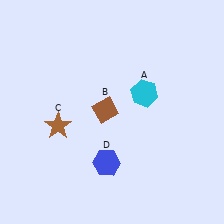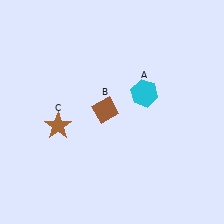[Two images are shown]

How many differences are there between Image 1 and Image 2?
There is 1 difference between the two images.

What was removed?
The blue hexagon (D) was removed in Image 2.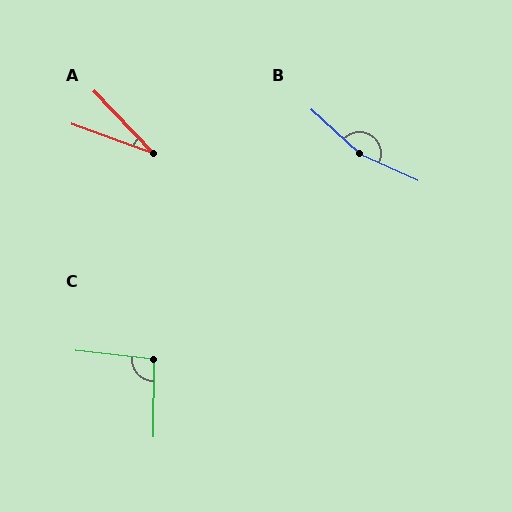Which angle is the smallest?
A, at approximately 27 degrees.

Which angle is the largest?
B, at approximately 161 degrees.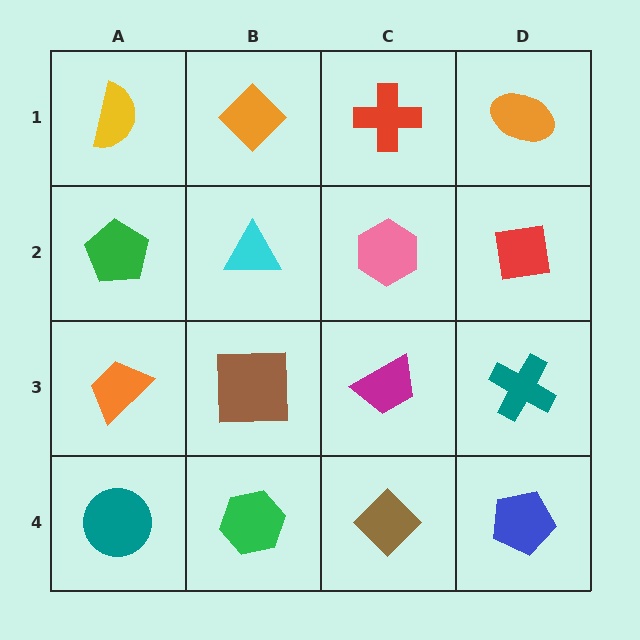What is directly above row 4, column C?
A magenta trapezoid.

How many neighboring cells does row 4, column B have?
3.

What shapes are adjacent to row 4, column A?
An orange trapezoid (row 3, column A), a green hexagon (row 4, column B).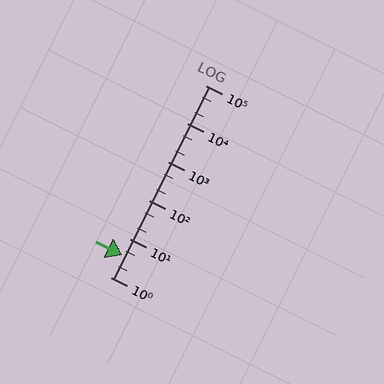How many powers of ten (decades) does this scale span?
The scale spans 5 decades, from 1 to 100000.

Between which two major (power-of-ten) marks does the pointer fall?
The pointer is between 1 and 10.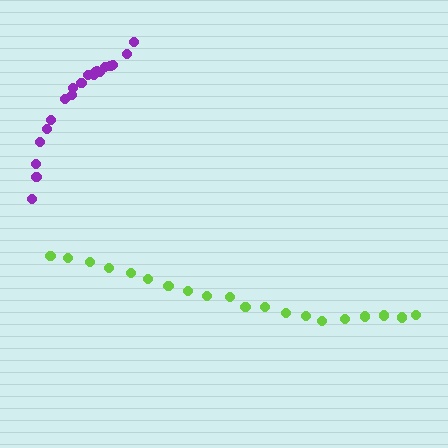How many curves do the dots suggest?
There are 2 distinct paths.